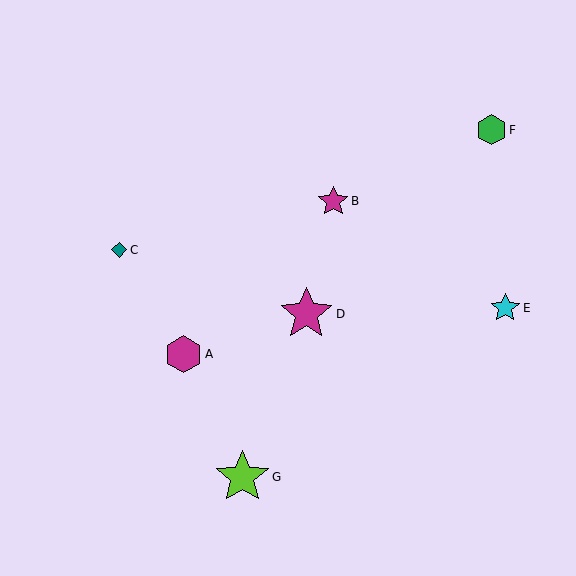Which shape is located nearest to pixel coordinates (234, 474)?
The lime star (labeled G) at (242, 477) is nearest to that location.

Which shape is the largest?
The lime star (labeled G) is the largest.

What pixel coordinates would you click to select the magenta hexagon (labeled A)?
Click at (183, 354) to select the magenta hexagon A.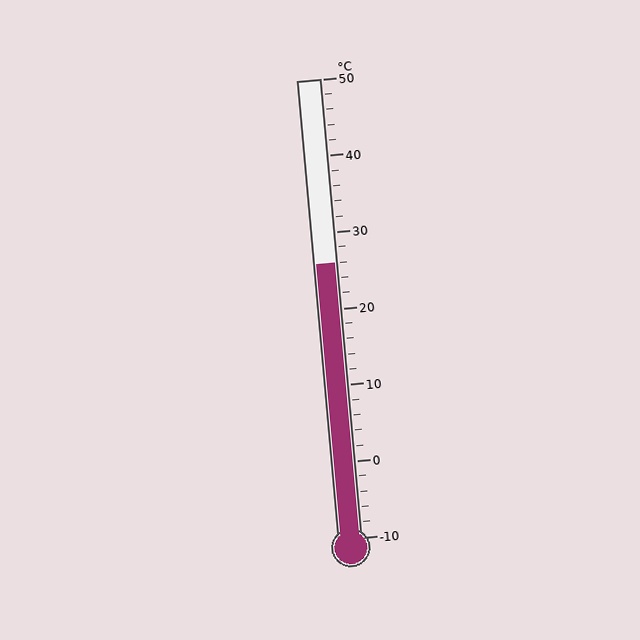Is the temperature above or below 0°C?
The temperature is above 0°C.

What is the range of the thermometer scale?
The thermometer scale ranges from -10°C to 50°C.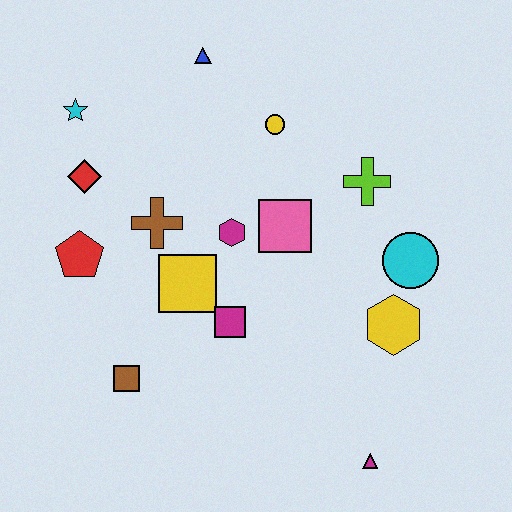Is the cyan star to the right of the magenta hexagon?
No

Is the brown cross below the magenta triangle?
No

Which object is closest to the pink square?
The magenta hexagon is closest to the pink square.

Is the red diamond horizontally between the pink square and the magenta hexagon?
No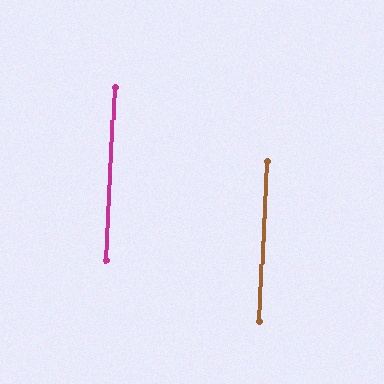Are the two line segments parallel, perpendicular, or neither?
Parallel — their directions differ by only 0.3°.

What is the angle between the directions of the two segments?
Approximately 0 degrees.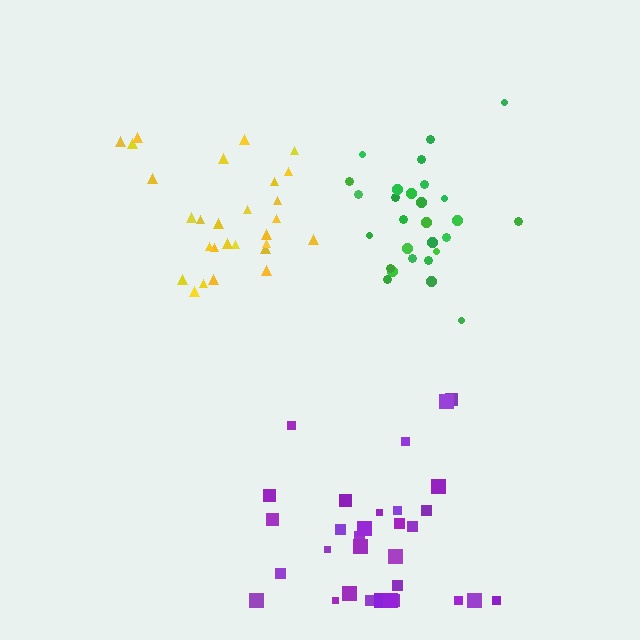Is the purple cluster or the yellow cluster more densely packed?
Yellow.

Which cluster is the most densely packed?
Green.